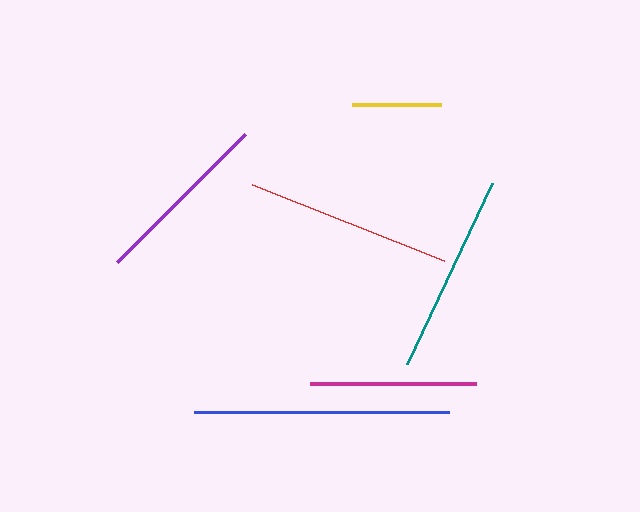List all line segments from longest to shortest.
From longest to shortest: blue, red, teal, purple, magenta, yellow.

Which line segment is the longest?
The blue line is the longest at approximately 255 pixels.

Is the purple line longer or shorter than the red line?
The red line is longer than the purple line.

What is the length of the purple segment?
The purple segment is approximately 181 pixels long.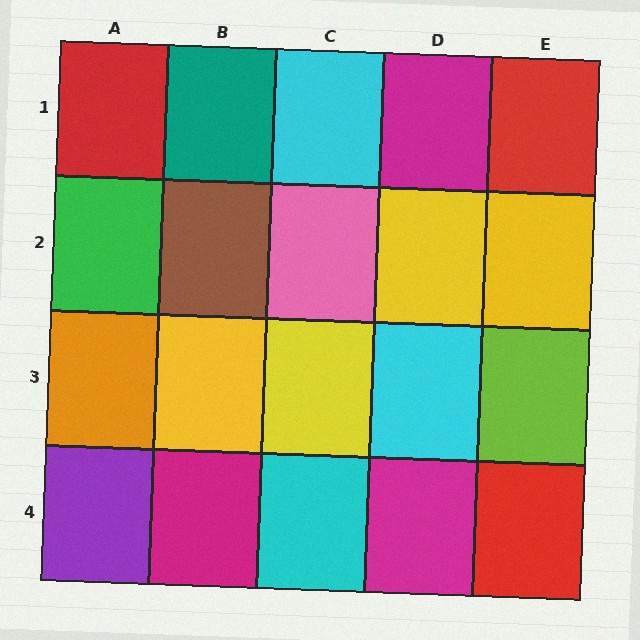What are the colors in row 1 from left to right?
Red, teal, cyan, magenta, red.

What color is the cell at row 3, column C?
Yellow.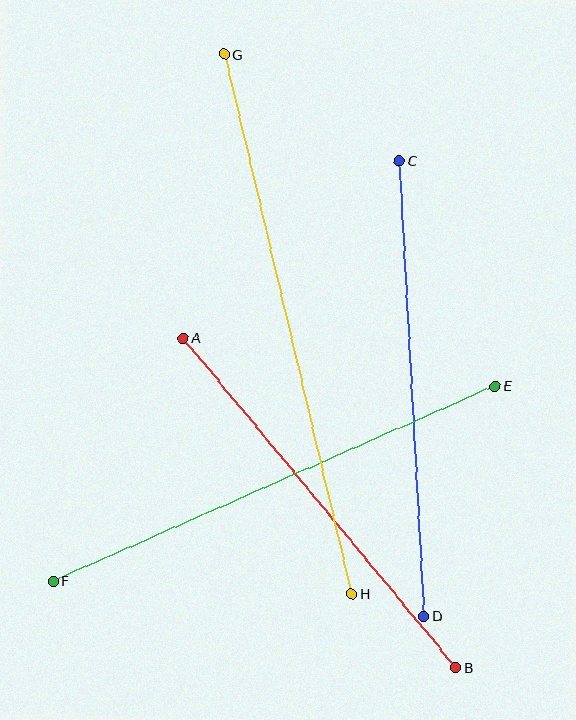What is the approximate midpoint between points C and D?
The midpoint is at approximately (412, 388) pixels.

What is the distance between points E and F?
The distance is approximately 483 pixels.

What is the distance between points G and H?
The distance is approximately 554 pixels.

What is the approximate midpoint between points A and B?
The midpoint is at approximately (319, 503) pixels.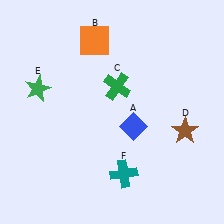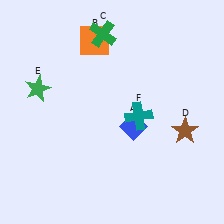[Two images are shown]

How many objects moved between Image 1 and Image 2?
2 objects moved between the two images.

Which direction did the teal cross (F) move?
The teal cross (F) moved up.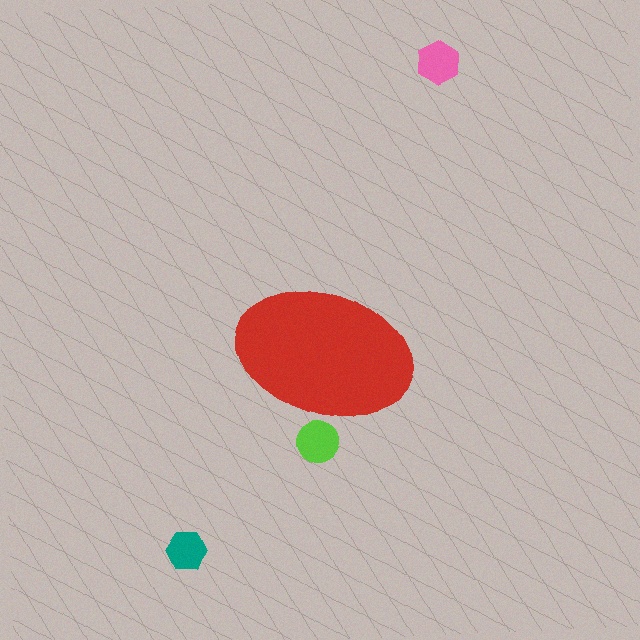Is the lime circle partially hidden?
Yes, the lime circle is partially hidden behind the red ellipse.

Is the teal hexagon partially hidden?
No, the teal hexagon is fully visible.